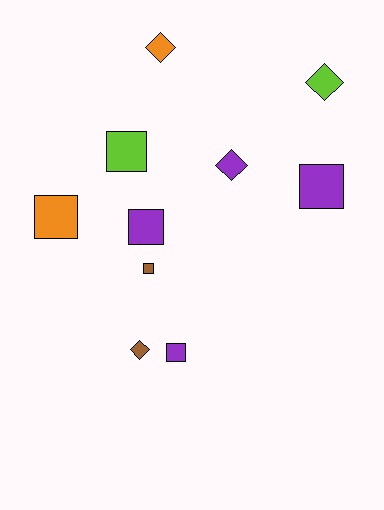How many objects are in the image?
There are 10 objects.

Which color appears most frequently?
Purple, with 4 objects.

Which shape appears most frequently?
Square, with 6 objects.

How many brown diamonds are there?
There is 1 brown diamond.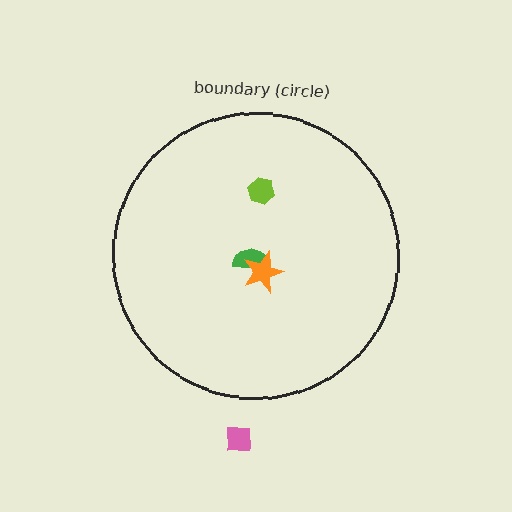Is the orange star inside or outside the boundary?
Inside.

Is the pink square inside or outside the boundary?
Outside.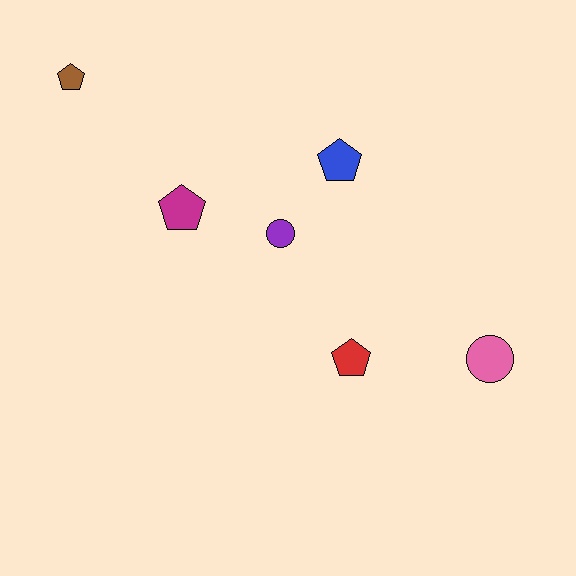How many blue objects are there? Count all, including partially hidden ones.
There is 1 blue object.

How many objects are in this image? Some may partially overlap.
There are 6 objects.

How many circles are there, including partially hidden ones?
There are 2 circles.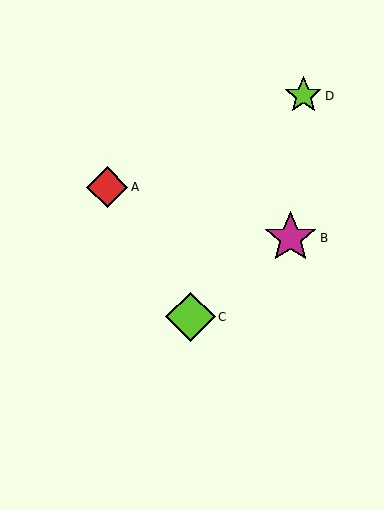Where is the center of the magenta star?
The center of the magenta star is at (290, 238).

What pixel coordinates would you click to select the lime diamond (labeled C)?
Click at (190, 317) to select the lime diamond C.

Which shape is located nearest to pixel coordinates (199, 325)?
The lime diamond (labeled C) at (190, 317) is nearest to that location.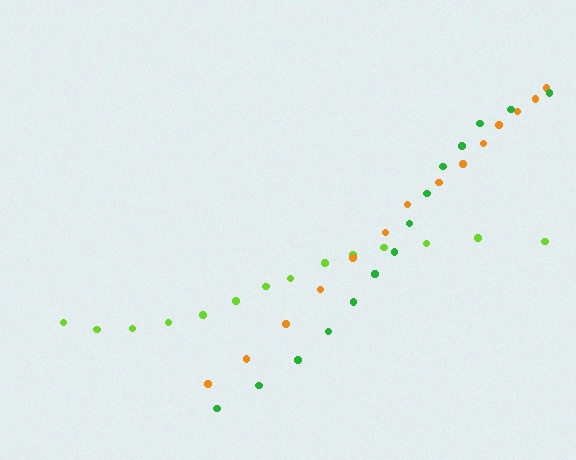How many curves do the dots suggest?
There are 3 distinct paths.